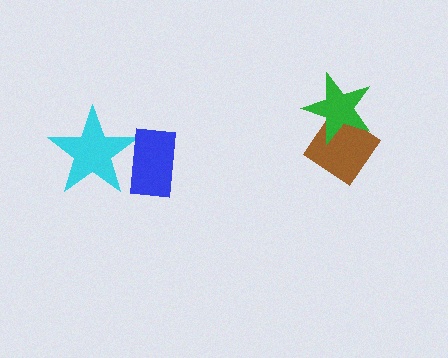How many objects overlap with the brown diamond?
1 object overlaps with the brown diamond.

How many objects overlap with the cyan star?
1 object overlaps with the cyan star.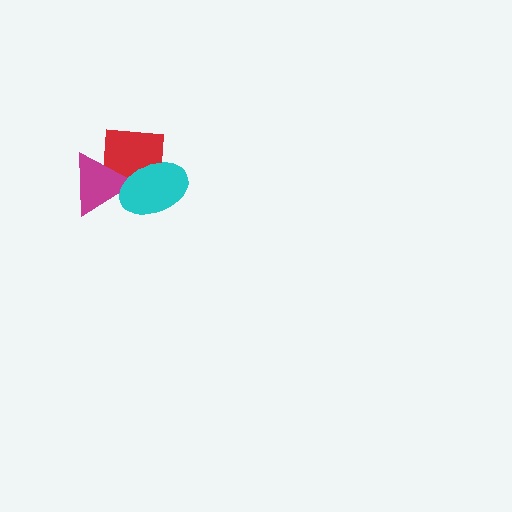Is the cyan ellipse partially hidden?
No, no other shape covers it.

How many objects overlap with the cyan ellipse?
2 objects overlap with the cyan ellipse.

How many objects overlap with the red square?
2 objects overlap with the red square.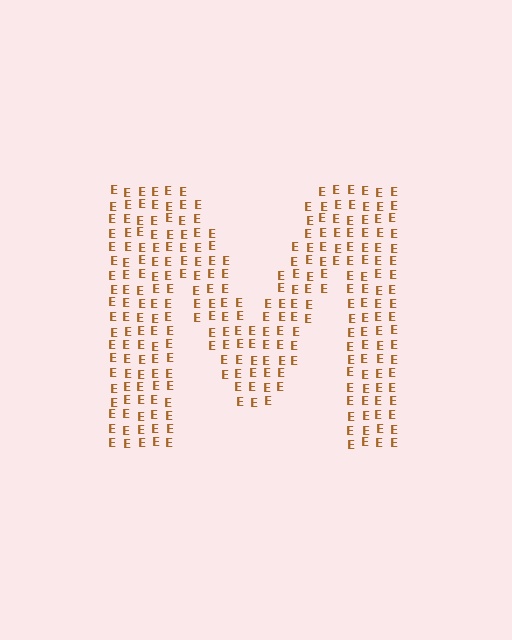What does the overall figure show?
The overall figure shows the letter M.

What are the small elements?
The small elements are letter E's.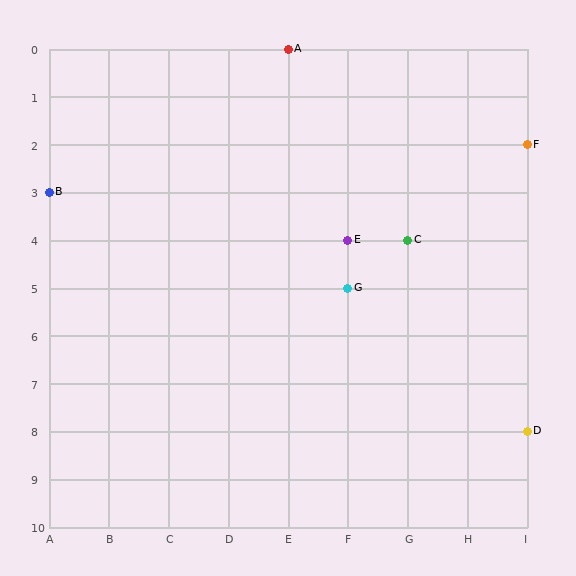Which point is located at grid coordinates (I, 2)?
Point F is at (I, 2).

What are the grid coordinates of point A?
Point A is at grid coordinates (E, 0).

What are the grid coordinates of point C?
Point C is at grid coordinates (G, 4).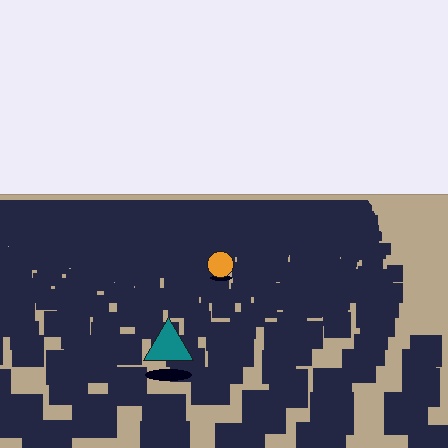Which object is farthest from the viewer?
The orange circle is farthest from the viewer. It appears smaller and the ground texture around it is denser.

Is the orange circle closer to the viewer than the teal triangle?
No. The teal triangle is closer — you can tell from the texture gradient: the ground texture is coarser near it.